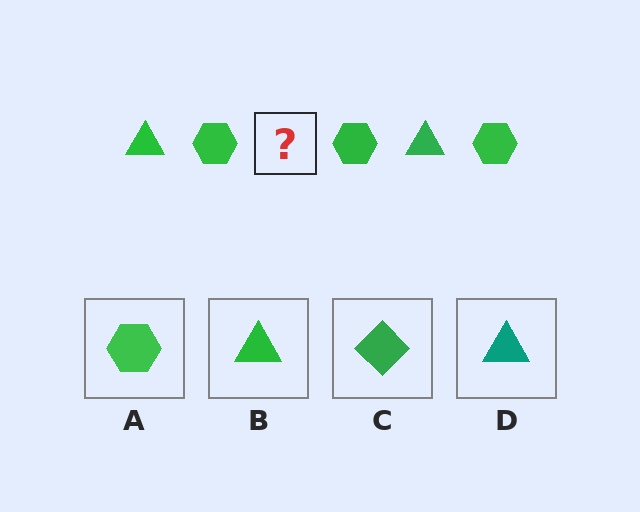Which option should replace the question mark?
Option B.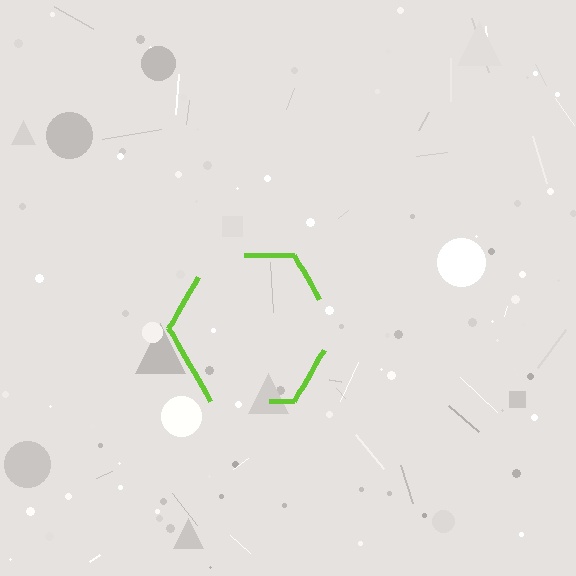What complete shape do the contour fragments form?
The contour fragments form a hexagon.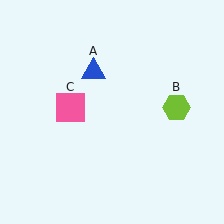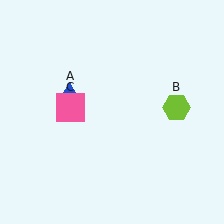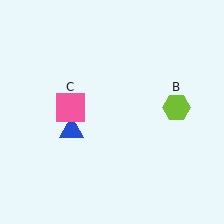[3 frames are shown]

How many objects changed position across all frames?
1 object changed position: blue triangle (object A).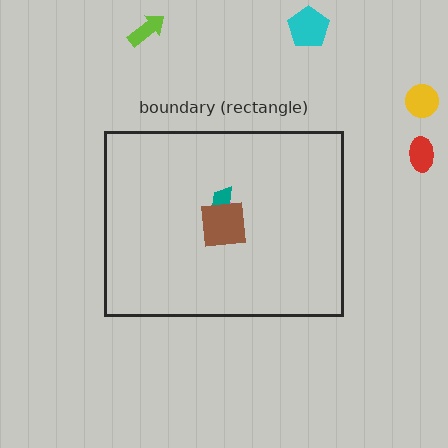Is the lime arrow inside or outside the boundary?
Outside.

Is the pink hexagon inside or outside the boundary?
Inside.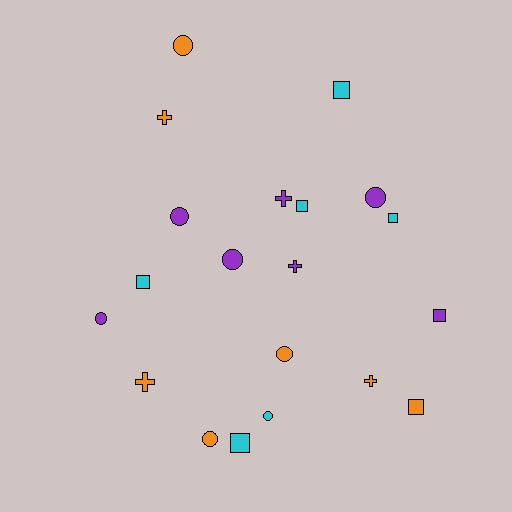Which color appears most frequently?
Purple, with 7 objects.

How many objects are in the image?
There are 20 objects.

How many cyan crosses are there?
There are no cyan crosses.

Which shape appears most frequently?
Circle, with 8 objects.